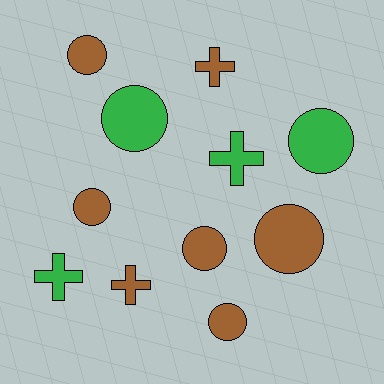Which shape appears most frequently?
Circle, with 7 objects.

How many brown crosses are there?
There are 2 brown crosses.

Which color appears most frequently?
Brown, with 7 objects.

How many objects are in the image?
There are 11 objects.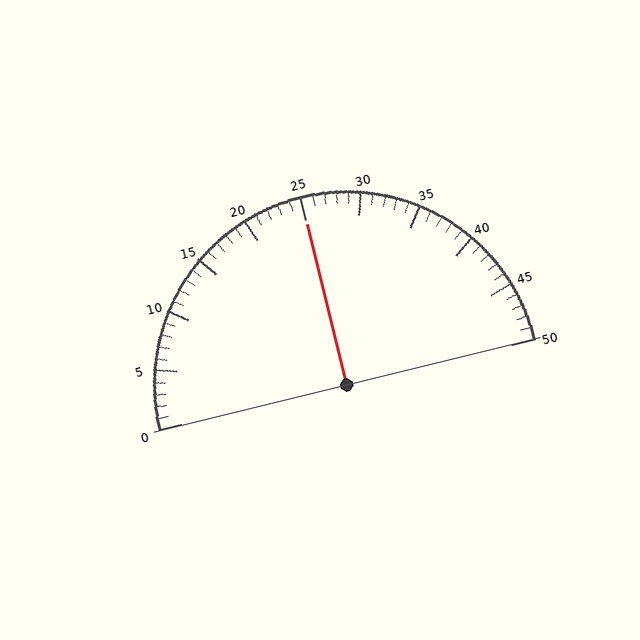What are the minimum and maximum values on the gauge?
The gauge ranges from 0 to 50.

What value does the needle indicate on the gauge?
The needle indicates approximately 25.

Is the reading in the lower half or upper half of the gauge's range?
The reading is in the upper half of the range (0 to 50).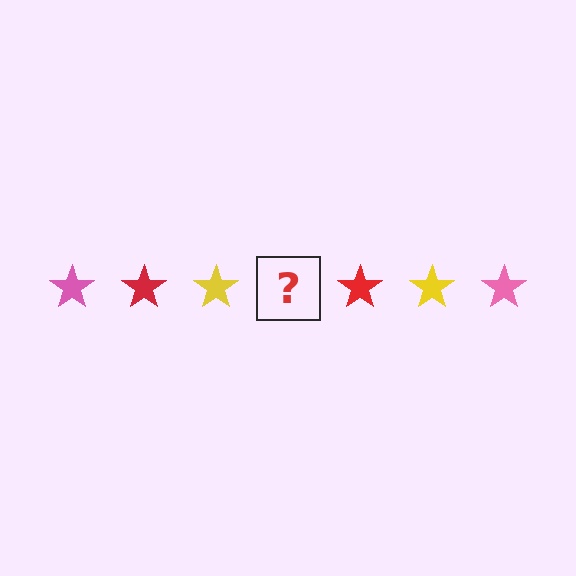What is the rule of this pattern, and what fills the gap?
The rule is that the pattern cycles through pink, red, yellow stars. The gap should be filled with a pink star.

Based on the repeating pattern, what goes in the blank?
The blank should be a pink star.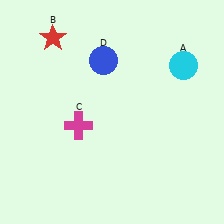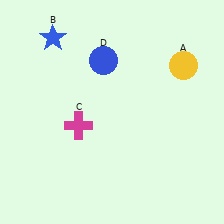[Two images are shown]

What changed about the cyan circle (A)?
In Image 1, A is cyan. In Image 2, it changed to yellow.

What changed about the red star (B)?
In Image 1, B is red. In Image 2, it changed to blue.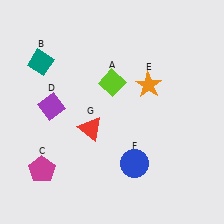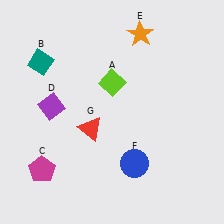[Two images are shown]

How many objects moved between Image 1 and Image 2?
1 object moved between the two images.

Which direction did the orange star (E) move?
The orange star (E) moved up.